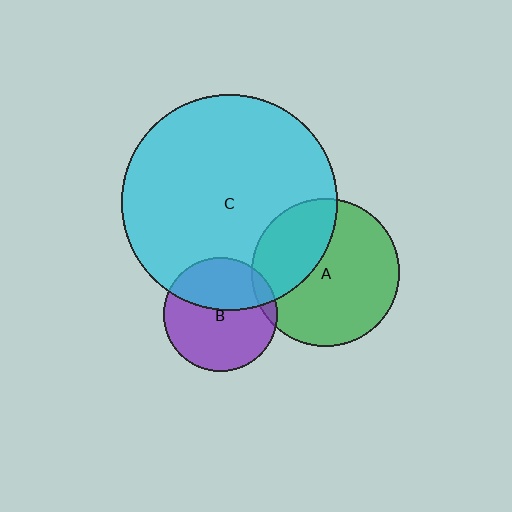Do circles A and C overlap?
Yes.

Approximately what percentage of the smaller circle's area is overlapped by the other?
Approximately 35%.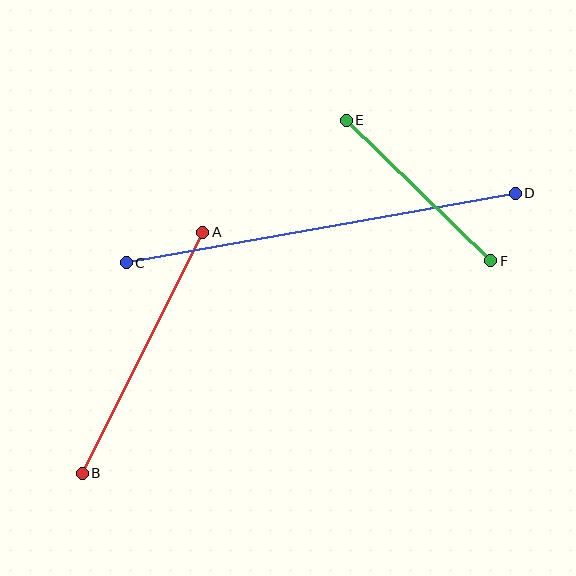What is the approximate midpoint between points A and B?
The midpoint is at approximately (142, 353) pixels.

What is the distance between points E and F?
The distance is approximately 201 pixels.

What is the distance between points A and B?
The distance is approximately 270 pixels.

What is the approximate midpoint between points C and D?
The midpoint is at approximately (321, 228) pixels.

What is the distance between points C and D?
The distance is approximately 395 pixels.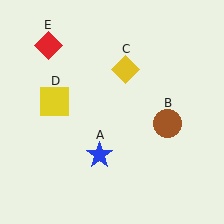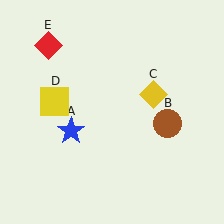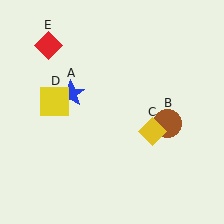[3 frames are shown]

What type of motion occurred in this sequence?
The blue star (object A), yellow diamond (object C) rotated clockwise around the center of the scene.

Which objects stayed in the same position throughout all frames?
Brown circle (object B) and yellow square (object D) and red diamond (object E) remained stationary.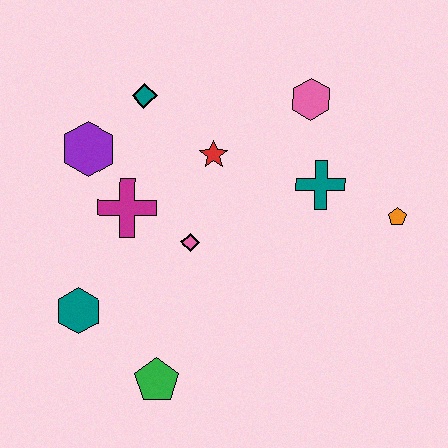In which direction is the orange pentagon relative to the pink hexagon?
The orange pentagon is below the pink hexagon.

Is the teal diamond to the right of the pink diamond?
No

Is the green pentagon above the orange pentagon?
No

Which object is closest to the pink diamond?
The magenta cross is closest to the pink diamond.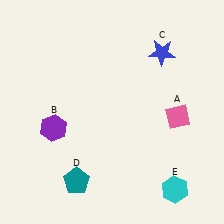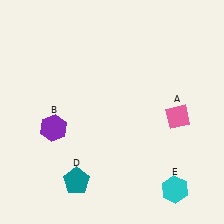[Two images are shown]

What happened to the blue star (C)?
The blue star (C) was removed in Image 2. It was in the top-right area of Image 1.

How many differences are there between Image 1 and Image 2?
There is 1 difference between the two images.